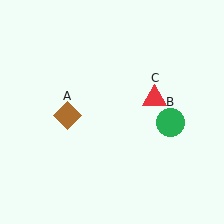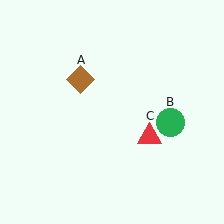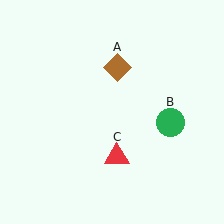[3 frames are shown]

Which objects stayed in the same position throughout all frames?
Green circle (object B) remained stationary.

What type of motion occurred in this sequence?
The brown diamond (object A), red triangle (object C) rotated clockwise around the center of the scene.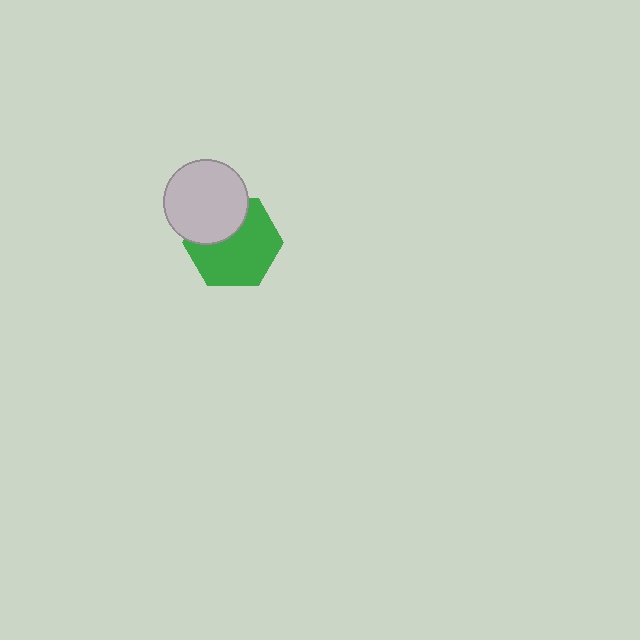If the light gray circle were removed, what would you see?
You would see the complete green hexagon.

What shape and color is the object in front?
The object in front is a light gray circle.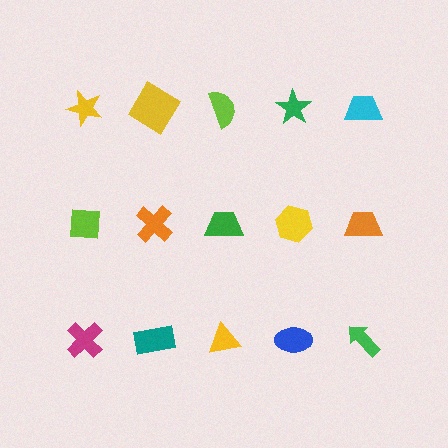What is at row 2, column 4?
A yellow hexagon.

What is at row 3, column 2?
A teal rectangle.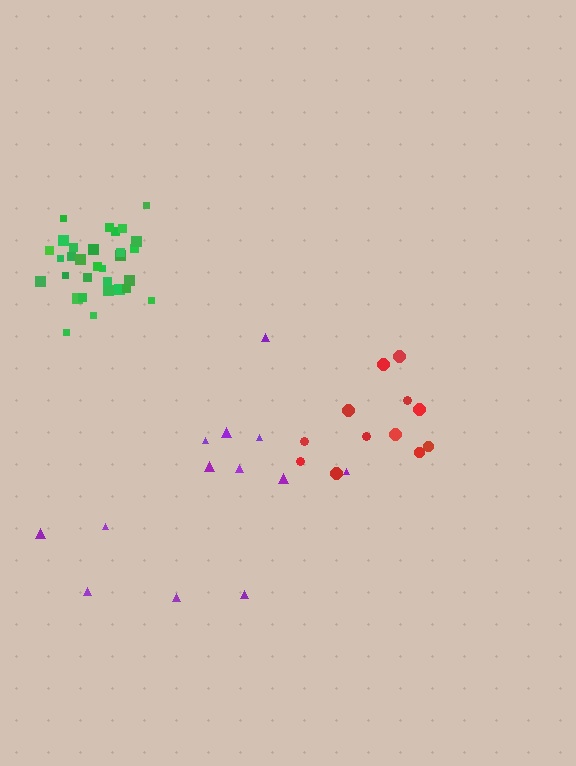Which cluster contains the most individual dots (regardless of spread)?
Green (31).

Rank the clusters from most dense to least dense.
green, red, purple.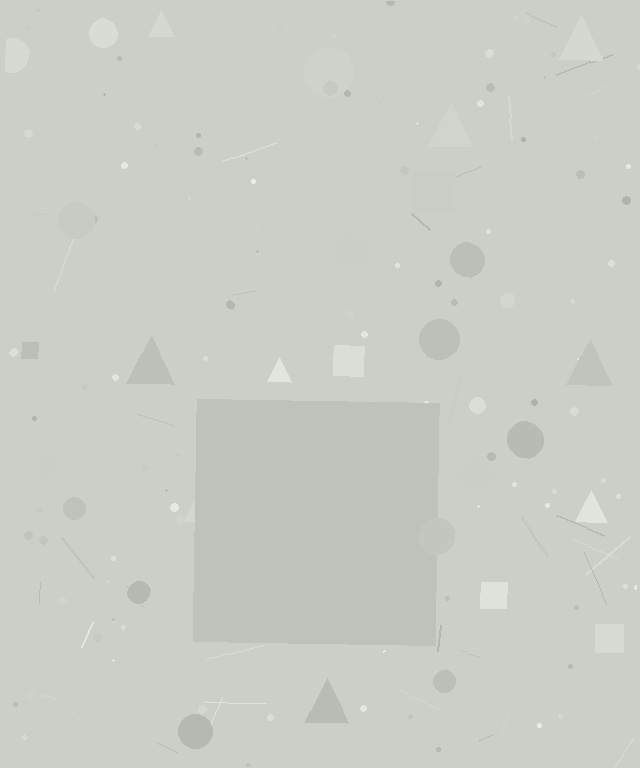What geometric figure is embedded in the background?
A square is embedded in the background.